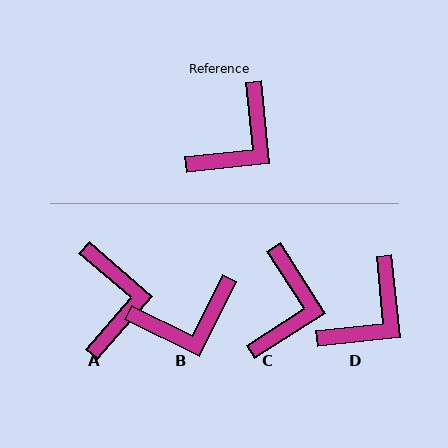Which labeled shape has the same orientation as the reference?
D.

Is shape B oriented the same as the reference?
No, it is off by about 32 degrees.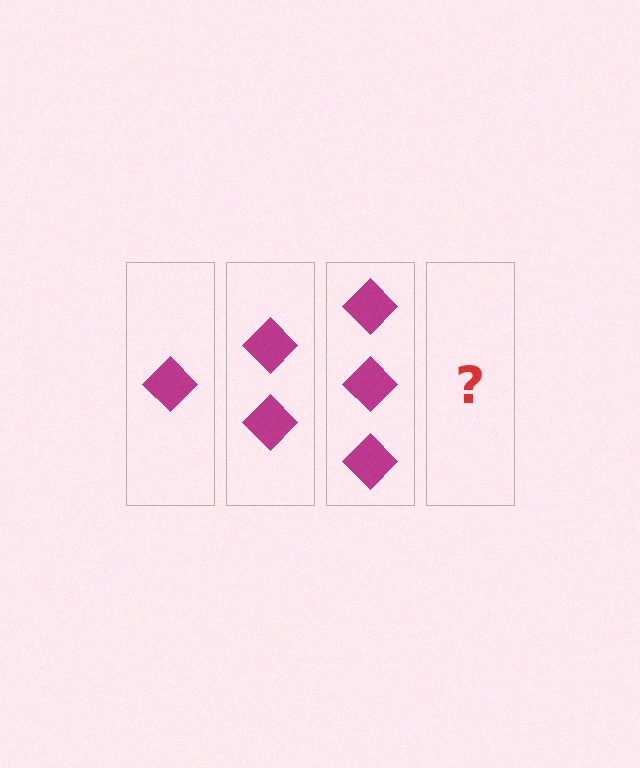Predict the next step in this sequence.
The next step is 4 diamonds.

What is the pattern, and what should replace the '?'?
The pattern is that each step adds one more diamond. The '?' should be 4 diamonds.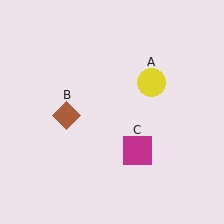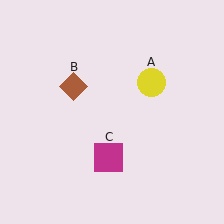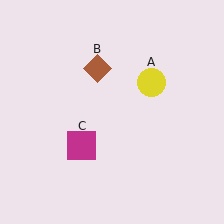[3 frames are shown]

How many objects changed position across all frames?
2 objects changed position: brown diamond (object B), magenta square (object C).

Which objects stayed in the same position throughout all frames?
Yellow circle (object A) remained stationary.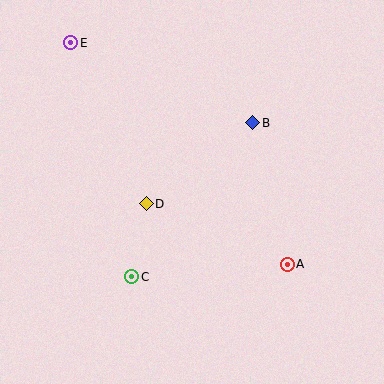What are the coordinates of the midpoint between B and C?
The midpoint between B and C is at (192, 200).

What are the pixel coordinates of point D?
Point D is at (146, 204).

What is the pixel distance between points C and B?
The distance between C and B is 196 pixels.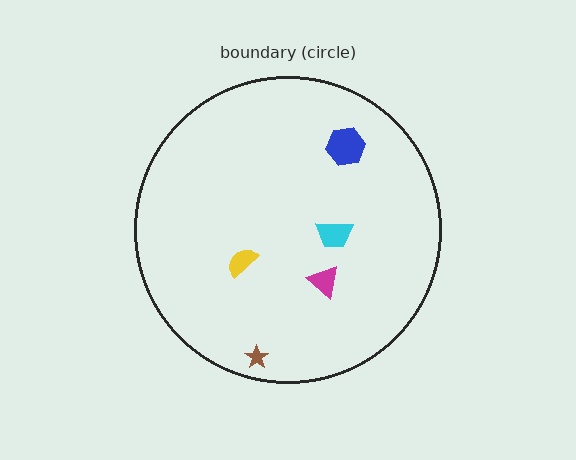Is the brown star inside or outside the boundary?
Inside.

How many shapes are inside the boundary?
5 inside, 0 outside.